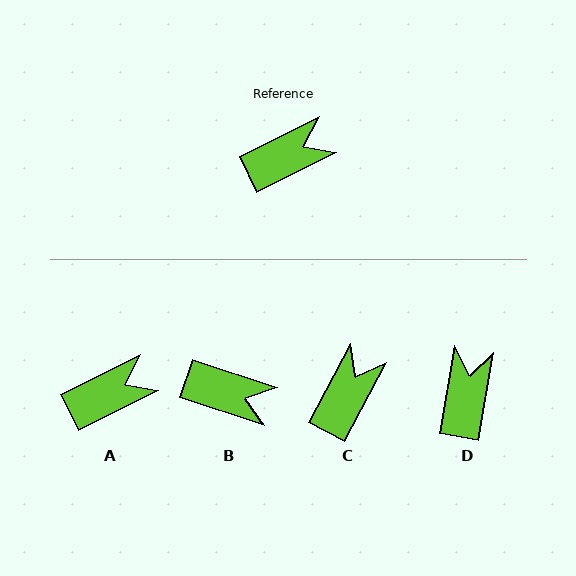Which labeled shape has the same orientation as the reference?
A.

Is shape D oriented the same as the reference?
No, it is off by about 54 degrees.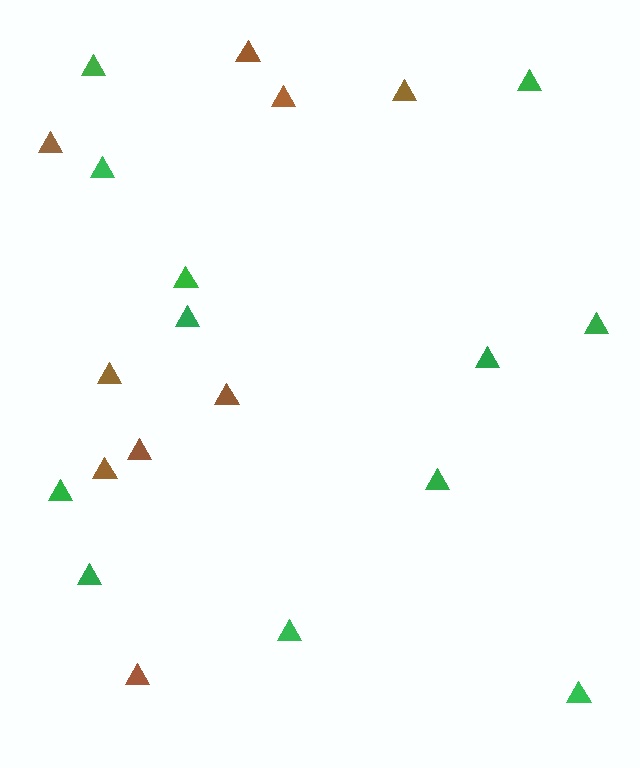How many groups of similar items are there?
There are 2 groups: one group of brown triangles (9) and one group of green triangles (12).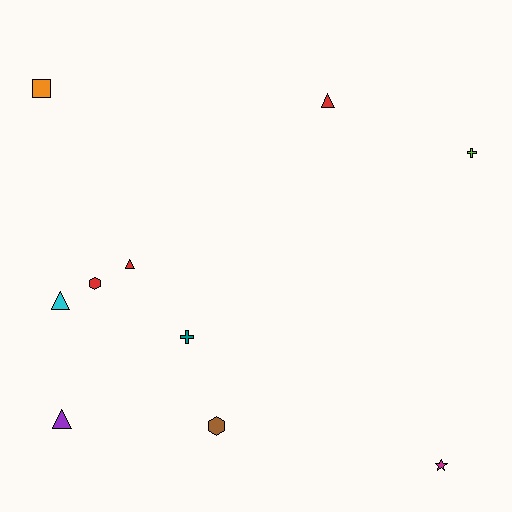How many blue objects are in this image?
There are no blue objects.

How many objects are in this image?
There are 10 objects.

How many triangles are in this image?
There are 4 triangles.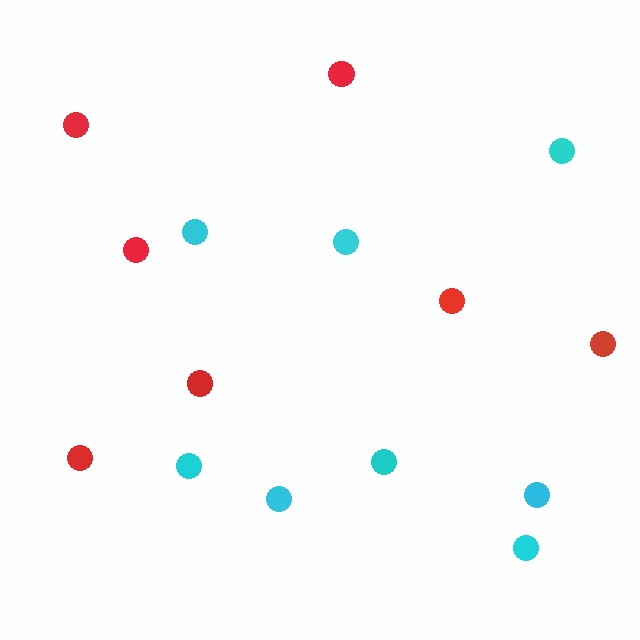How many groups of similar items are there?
There are 2 groups: one group of red circles (7) and one group of cyan circles (8).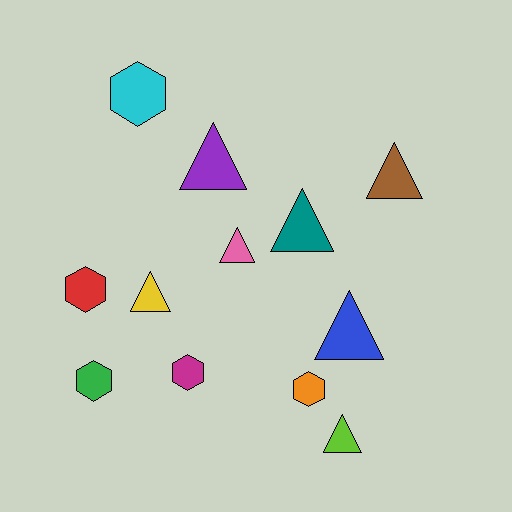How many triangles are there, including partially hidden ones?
There are 7 triangles.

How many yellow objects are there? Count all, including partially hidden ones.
There is 1 yellow object.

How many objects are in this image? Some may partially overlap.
There are 12 objects.